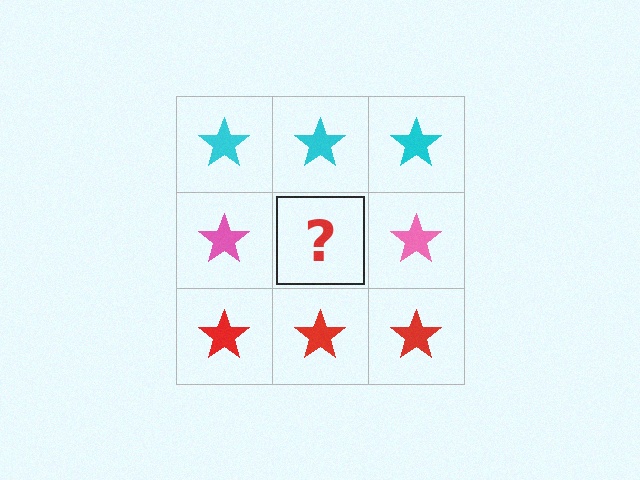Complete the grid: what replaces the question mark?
The question mark should be replaced with a pink star.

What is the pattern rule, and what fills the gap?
The rule is that each row has a consistent color. The gap should be filled with a pink star.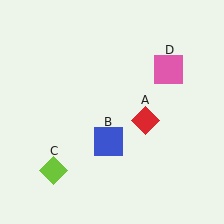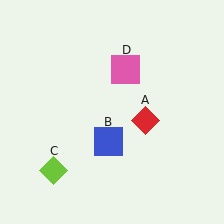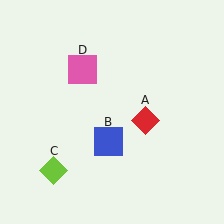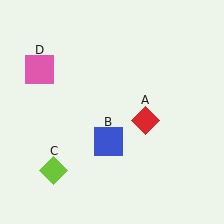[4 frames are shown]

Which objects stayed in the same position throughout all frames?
Red diamond (object A) and blue square (object B) and lime diamond (object C) remained stationary.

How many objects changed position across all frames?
1 object changed position: pink square (object D).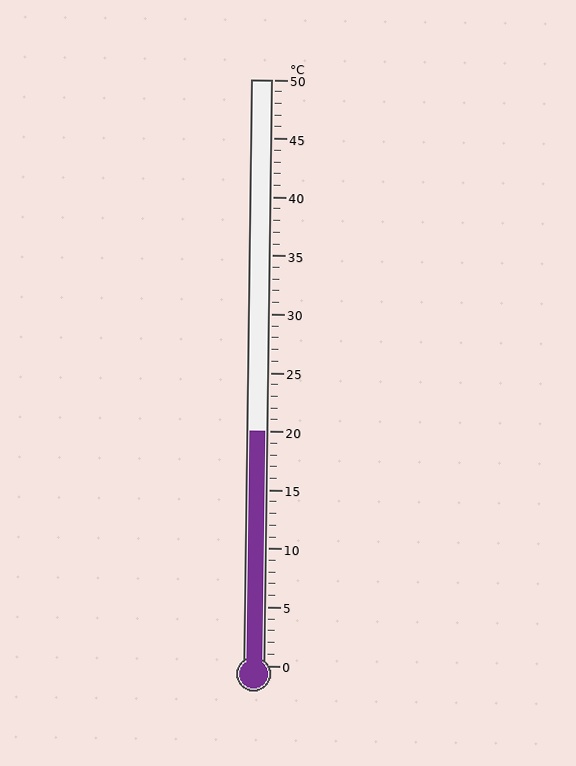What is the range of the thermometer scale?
The thermometer scale ranges from 0°C to 50°C.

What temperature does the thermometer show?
The thermometer shows approximately 20°C.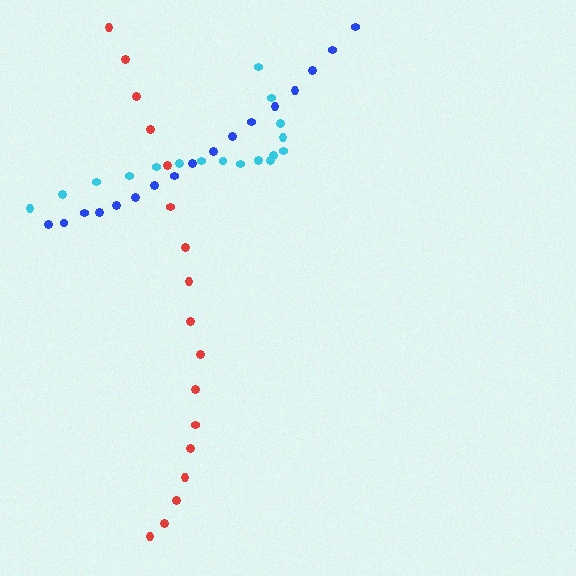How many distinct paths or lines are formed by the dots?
There are 3 distinct paths.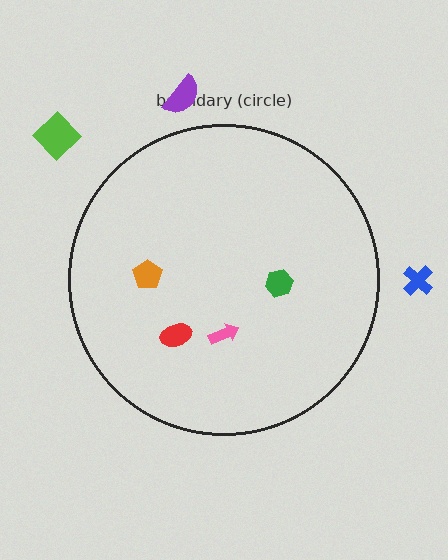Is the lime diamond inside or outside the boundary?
Outside.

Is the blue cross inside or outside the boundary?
Outside.